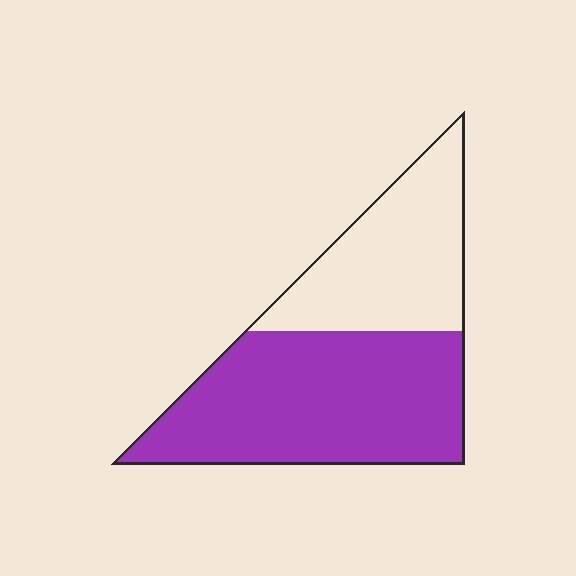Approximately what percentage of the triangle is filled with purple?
Approximately 60%.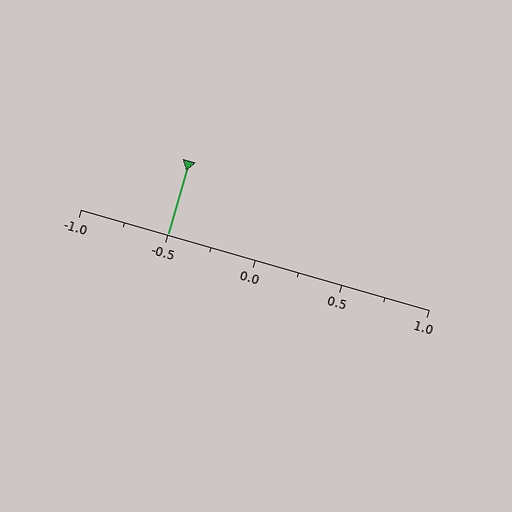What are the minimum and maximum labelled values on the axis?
The axis runs from -1.0 to 1.0.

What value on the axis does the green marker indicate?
The marker indicates approximately -0.5.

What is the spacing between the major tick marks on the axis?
The major ticks are spaced 0.5 apart.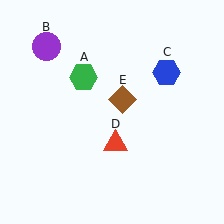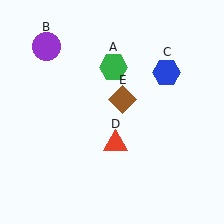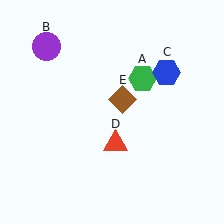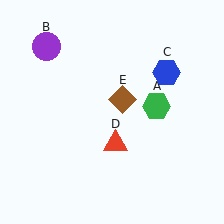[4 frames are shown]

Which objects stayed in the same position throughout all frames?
Purple circle (object B) and blue hexagon (object C) and red triangle (object D) and brown diamond (object E) remained stationary.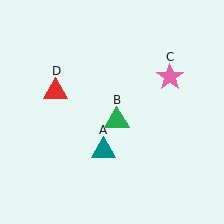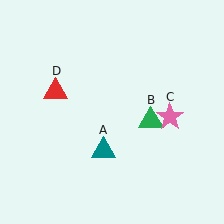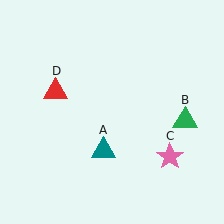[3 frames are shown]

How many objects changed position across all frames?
2 objects changed position: green triangle (object B), pink star (object C).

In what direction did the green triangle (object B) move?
The green triangle (object B) moved right.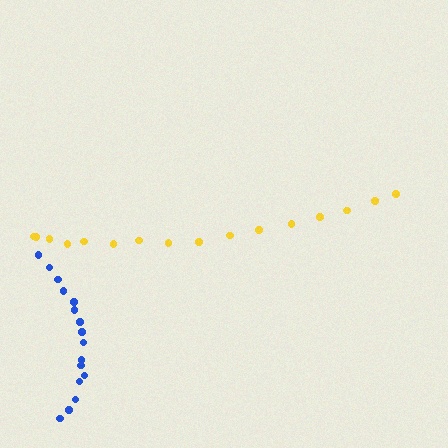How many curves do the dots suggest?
There are 2 distinct paths.